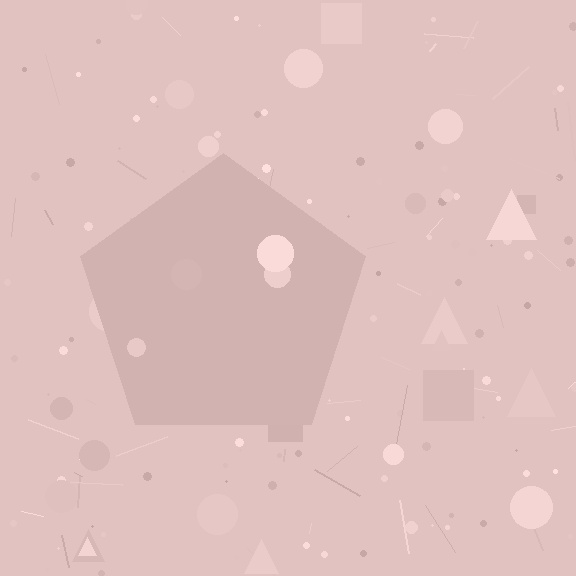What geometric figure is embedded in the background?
A pentagon is embedded in the background.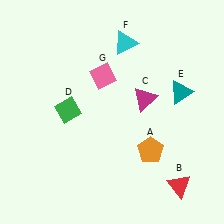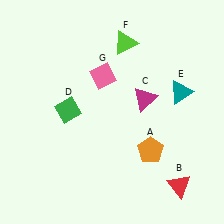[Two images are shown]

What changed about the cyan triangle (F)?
In Image 1, F is cyan. In Image 2, it changed to lime.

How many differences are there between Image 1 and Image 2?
There is 1 difference between the two images.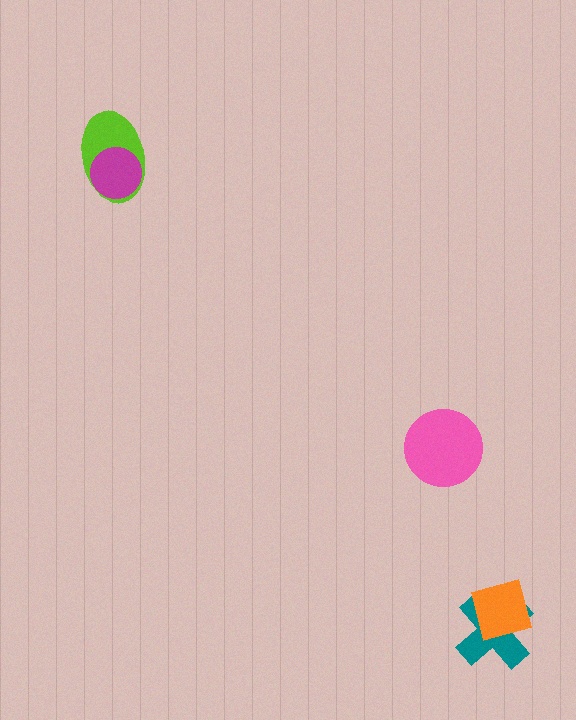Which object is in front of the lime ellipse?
The magenta circle is in front of the lime ellipse.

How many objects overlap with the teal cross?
1 object overlaps with the teal cross.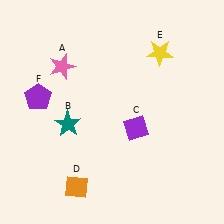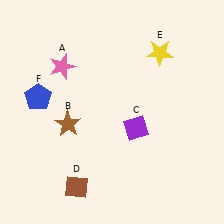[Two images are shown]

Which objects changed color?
B changed from teal to brown. D changed from orange to brown. F changed from purple to blue.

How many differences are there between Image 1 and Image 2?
There are 3 differences between the two images.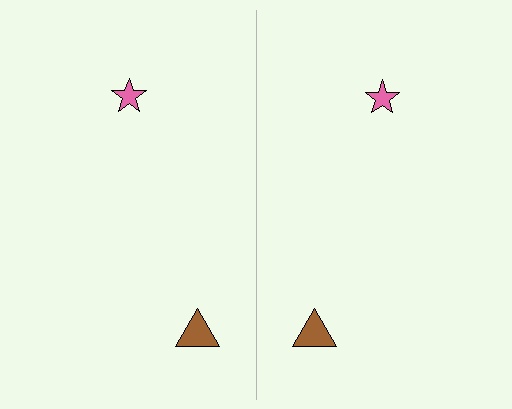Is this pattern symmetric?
Yes, this pattern has bilateral (reflection) symmetry.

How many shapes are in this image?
There are 4 shapes in this image.